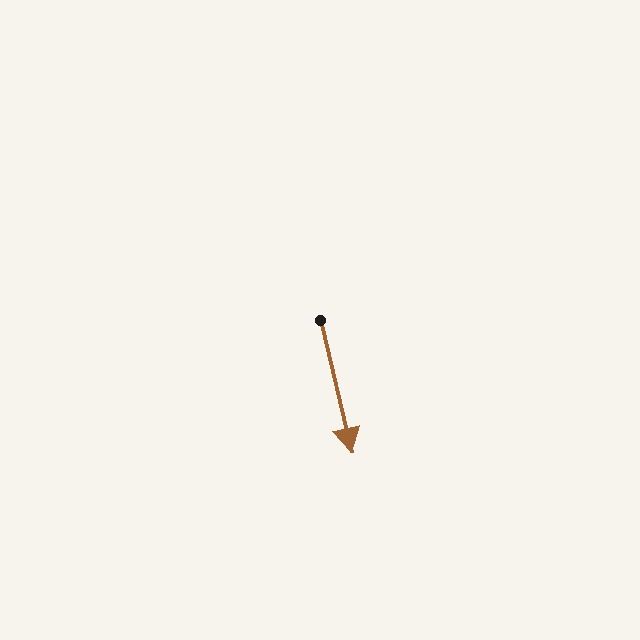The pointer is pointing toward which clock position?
Roughly 6 o'clock.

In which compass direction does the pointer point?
South.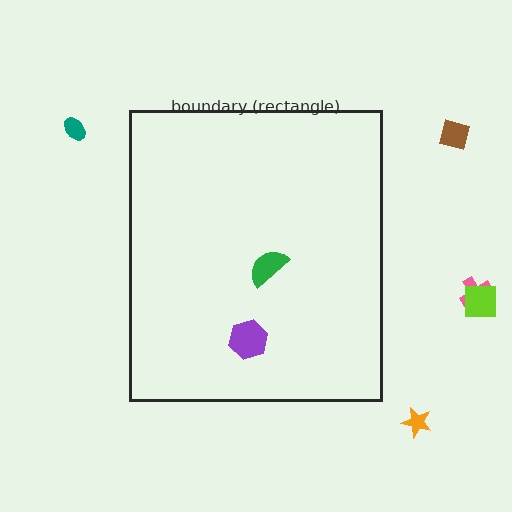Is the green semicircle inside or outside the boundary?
Inside.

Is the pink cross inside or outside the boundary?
Outside.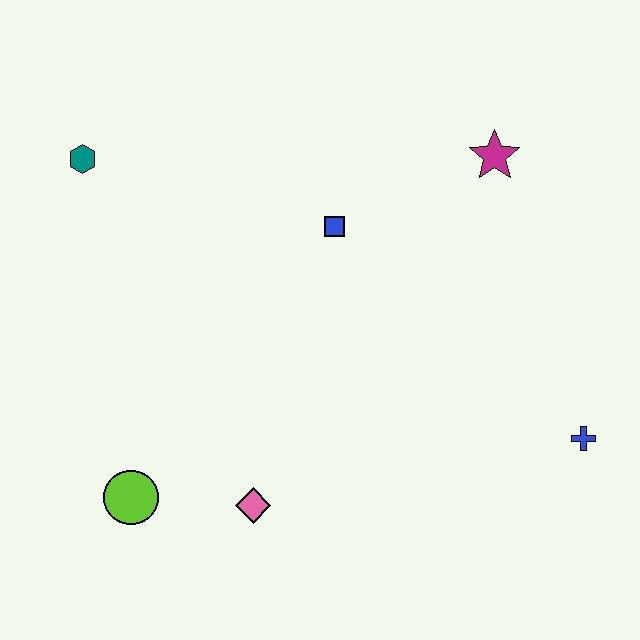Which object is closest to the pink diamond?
The lime circle is closest to the pink diamond.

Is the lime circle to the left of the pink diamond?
Yes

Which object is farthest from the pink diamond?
The magenta star is farthest from the pink diamond.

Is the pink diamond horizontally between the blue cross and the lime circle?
Yes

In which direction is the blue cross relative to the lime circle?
The blue cross is to the right of the lime circle.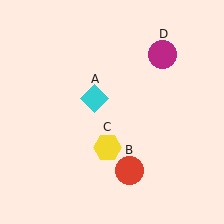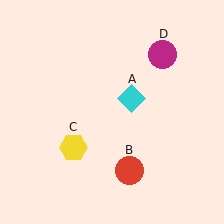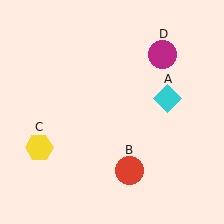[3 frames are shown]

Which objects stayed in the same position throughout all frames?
Red circle (object B) and magenta circle (object D) remained stationary.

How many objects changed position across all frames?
2 objects changed position: cyan diamond (object A), yellow hexagon (object C).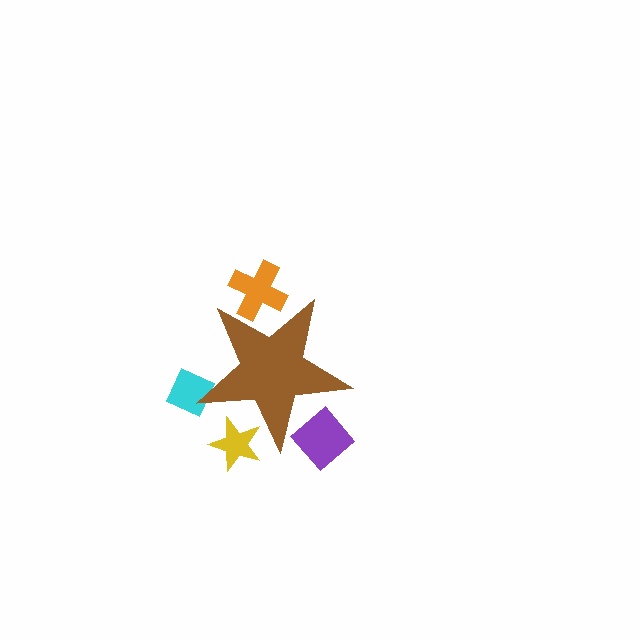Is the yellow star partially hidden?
Yes, the yellow star is partially hidden behind the brown star.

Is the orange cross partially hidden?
Yes, the orange cross is partially hidden behind the brown star.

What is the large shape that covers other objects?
A brown star.